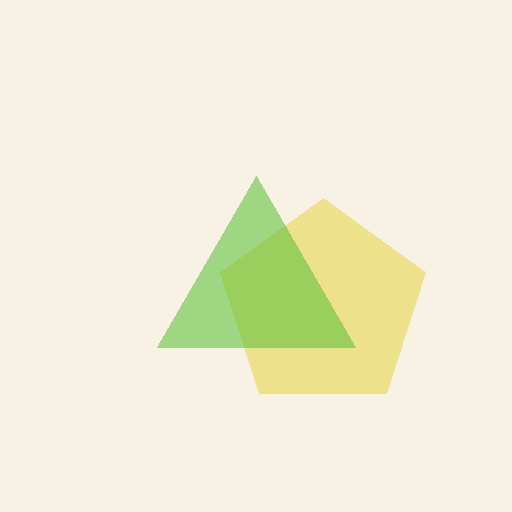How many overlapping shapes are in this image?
There are 2 overlapping shapes in the image.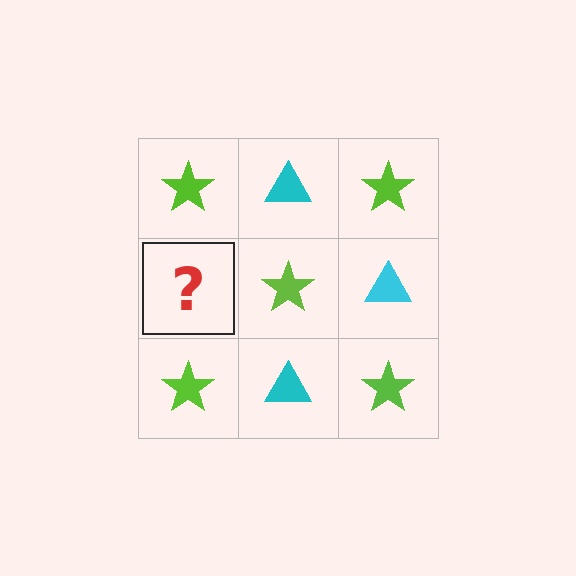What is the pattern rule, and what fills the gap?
The rule is that it alternates lime star and cyan triangle in a checkerboard pattern. The gap should be filled with a cyan triangle.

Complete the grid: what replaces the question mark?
The question mark should be replaced with a cyan triangle.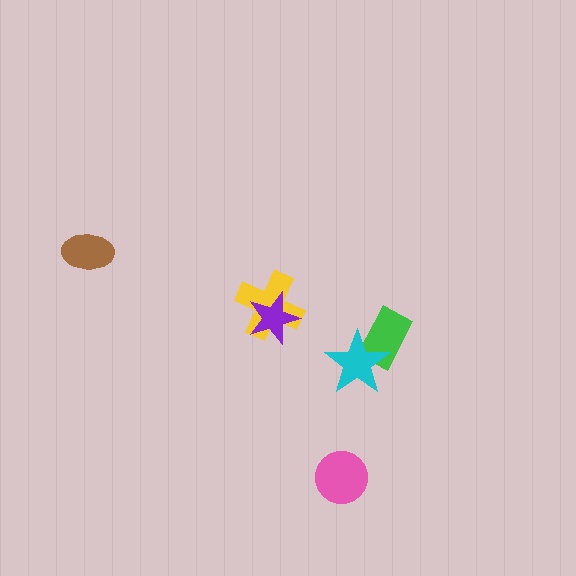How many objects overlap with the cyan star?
1 object overlaps with the cyan star.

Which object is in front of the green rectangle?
The cyan star is in front of the green rectangle.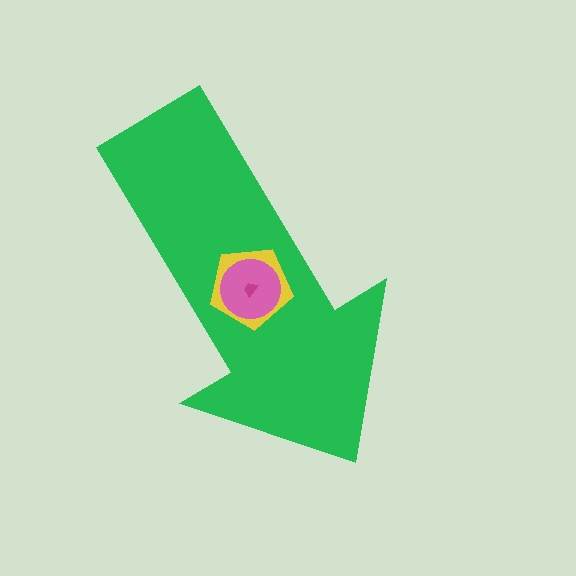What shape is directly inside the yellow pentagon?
The pink circle.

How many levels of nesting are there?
4.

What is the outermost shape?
The green arrow.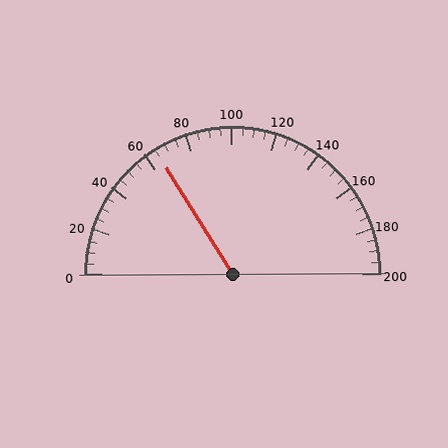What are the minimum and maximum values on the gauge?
The gauge ranges from 0 to 200.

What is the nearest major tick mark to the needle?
The nearest major tick mark is 60.